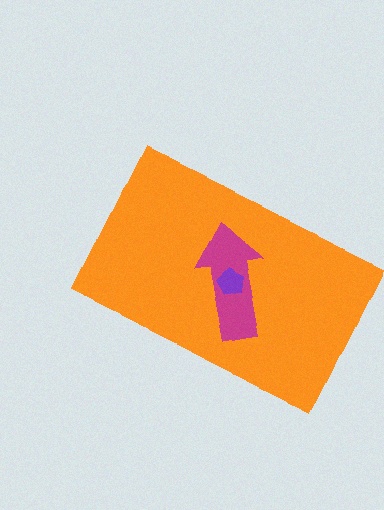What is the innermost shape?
The purple pentagon.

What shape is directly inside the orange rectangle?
The magenta arrow.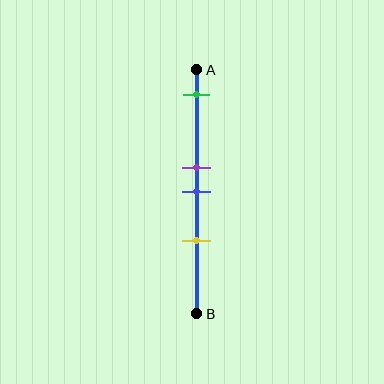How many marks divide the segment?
There are 4 marks dividing the segment.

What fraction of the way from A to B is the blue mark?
The blue mark is approximately 50% (0.5) of the way from A to B.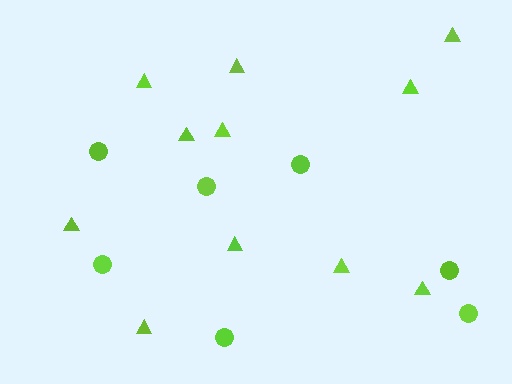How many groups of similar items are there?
There are 2 groups: one group of triangles (11) and one group of circles (7).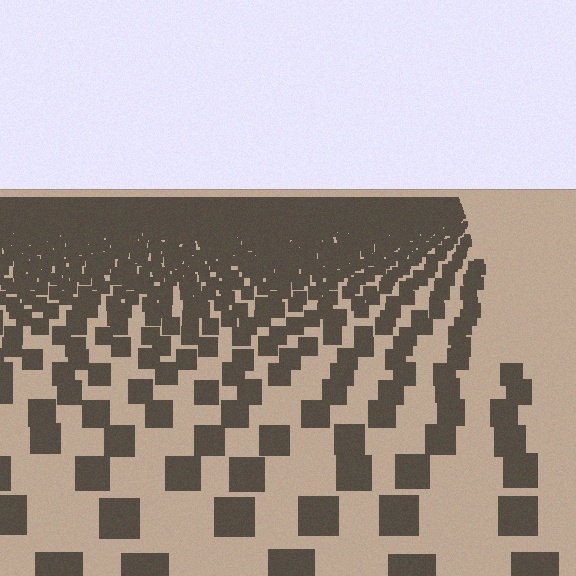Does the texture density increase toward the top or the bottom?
Density increases toward the top.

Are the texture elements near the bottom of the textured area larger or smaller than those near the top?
Larger. Near the bottom, elements are closer to the viewer and appear at a bigger on-screen size.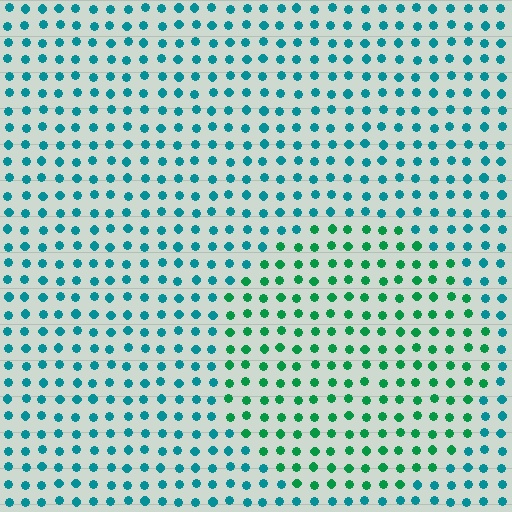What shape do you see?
I see a circle.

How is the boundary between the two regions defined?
The boundary is defined purely by a slight shift in hue (about 38 degrees). Spacing, size, and orientation are identical on both sides.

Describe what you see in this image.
The image is filled with small teal elements in a uniform arrangement. A circle-shaped region is visible where the elements are tinted to a slightly different hue, forming a subtle color boundary.